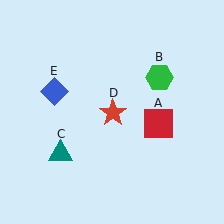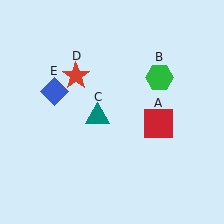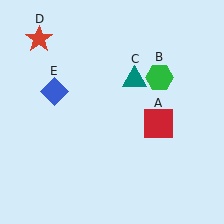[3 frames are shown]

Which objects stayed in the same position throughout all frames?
Red square (object A) and green hexagon (object B) and blue diamond (object E) remained stationary.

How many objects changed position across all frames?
2 objects changed position: teal triangle (object C), red star (object D).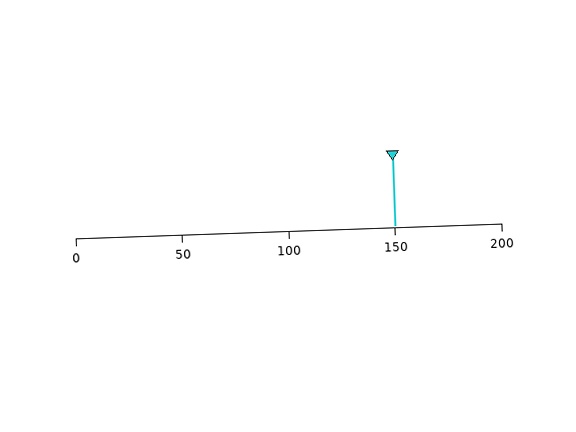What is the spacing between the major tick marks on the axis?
The major ticks are spaced 50 apart.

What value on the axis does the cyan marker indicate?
The marker indicates approximately 150.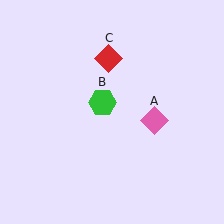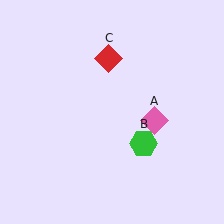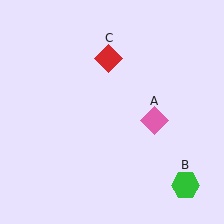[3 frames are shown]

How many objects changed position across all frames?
1 object changed position: green hexagon (object B).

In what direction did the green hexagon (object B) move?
The green hexagon (object B) moved down and to the right.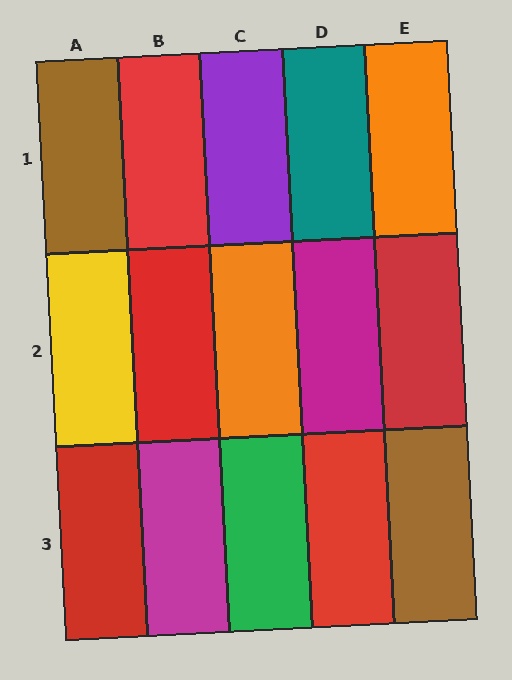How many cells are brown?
2 cells are brown.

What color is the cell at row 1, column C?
Purple.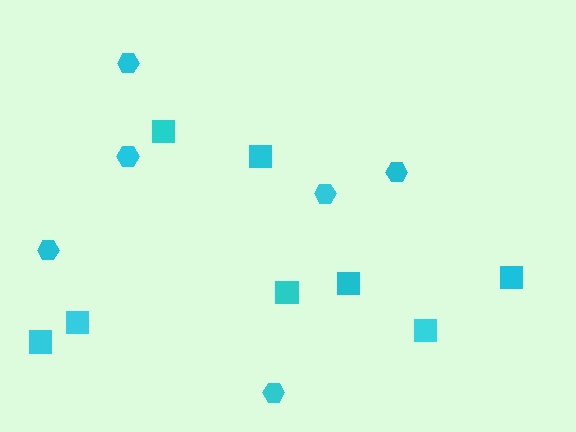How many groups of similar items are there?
There are 2 groups: one group of squares (8) and one group of hexagons (6).